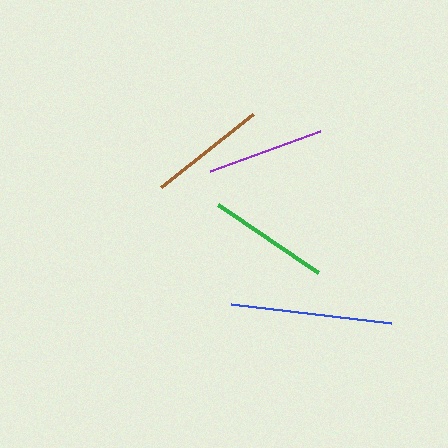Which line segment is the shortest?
The purple line is the shortest at approximately 117 pixels.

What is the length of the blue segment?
The blue segment is approximately 160 pixels long.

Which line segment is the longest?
The blue line is the longest at approximately 160 pixels.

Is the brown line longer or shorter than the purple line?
The brown line is longer than the purple line.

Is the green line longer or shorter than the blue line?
The blue line is longer than the green line.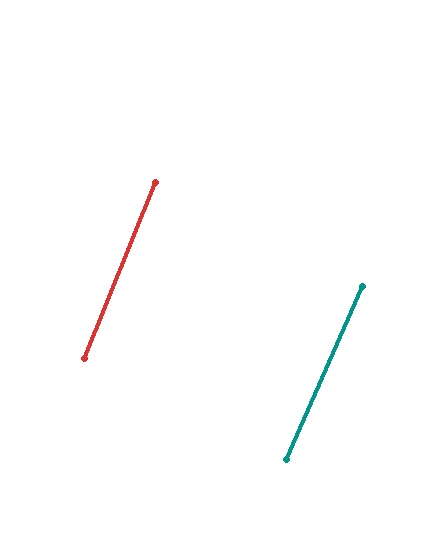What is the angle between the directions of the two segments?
Approximately 2 degrees.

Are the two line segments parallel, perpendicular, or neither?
Parallel — their directions differ by only 1.6°.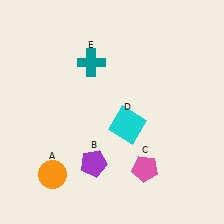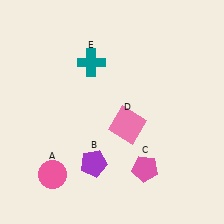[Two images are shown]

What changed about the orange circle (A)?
In Image 1, A is orange. In Image 2, it changed to pink.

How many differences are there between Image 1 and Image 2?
There are 2 differences between the two images.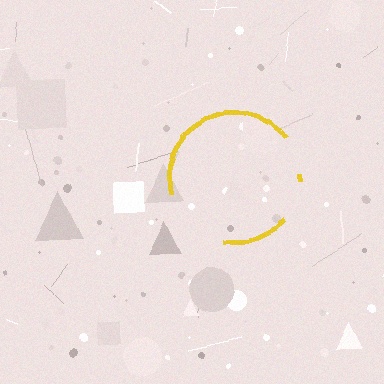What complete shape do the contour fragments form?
The contour fragments form a circle.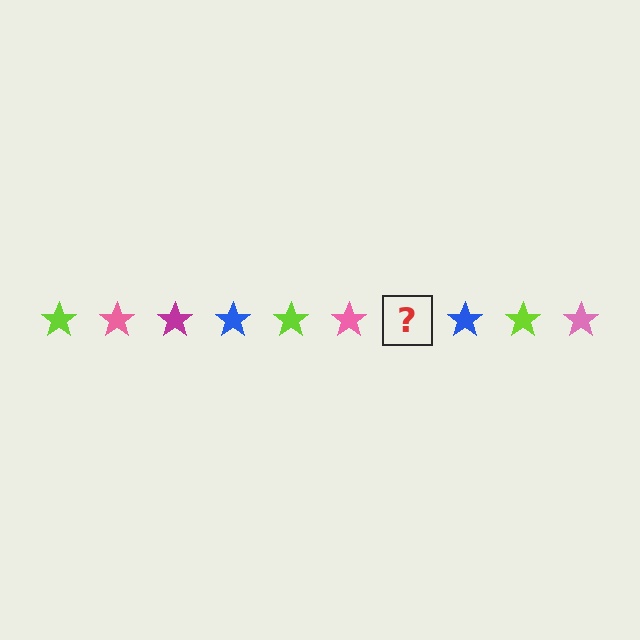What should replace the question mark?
The question mark should be replaced with a magenta star.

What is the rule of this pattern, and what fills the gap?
The rule is that the pattern cycles through lime, pink, magenta, blue stars. The gap should be filled with a magenta star.